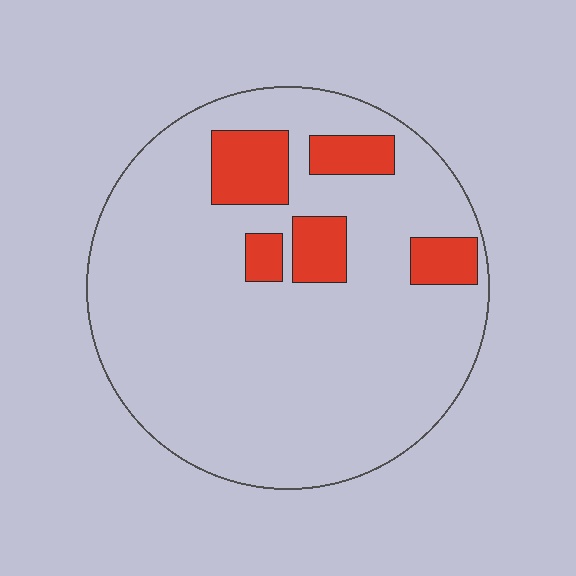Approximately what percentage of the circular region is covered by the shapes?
Approximately 15%.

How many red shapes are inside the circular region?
5.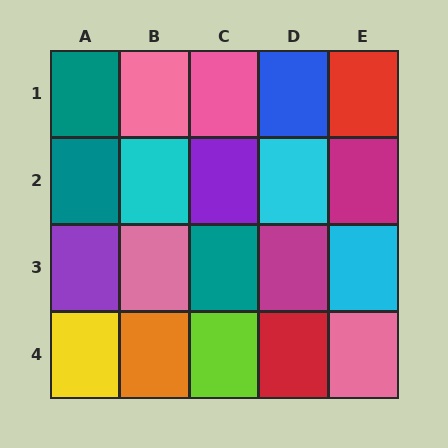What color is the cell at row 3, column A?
Purple.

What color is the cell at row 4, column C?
Lime.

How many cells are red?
2 cells are red.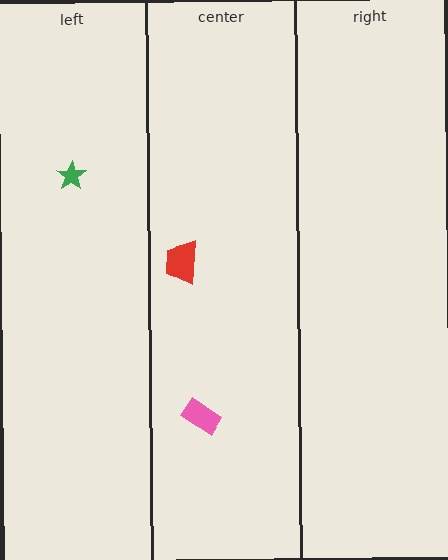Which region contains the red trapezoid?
The center region.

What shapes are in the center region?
The red trapezoid, the pink rectangle.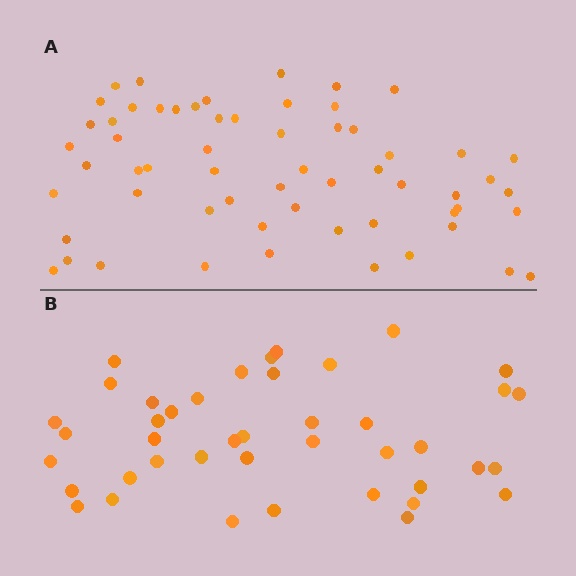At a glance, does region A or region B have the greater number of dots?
Region A (the top region) has more dots.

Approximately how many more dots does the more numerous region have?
Region A has approximately 20 more dots than region B.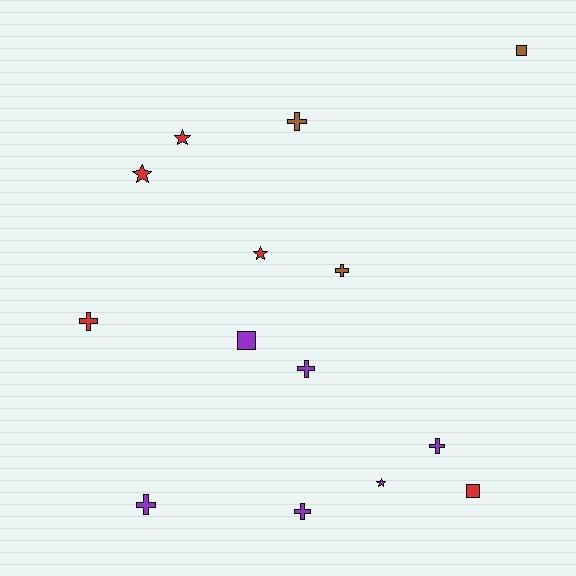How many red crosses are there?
There is 1 red cross.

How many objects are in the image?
There are 14 objects.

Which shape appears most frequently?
Cross, with 7 objects.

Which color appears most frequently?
Purple, with 6 objects.